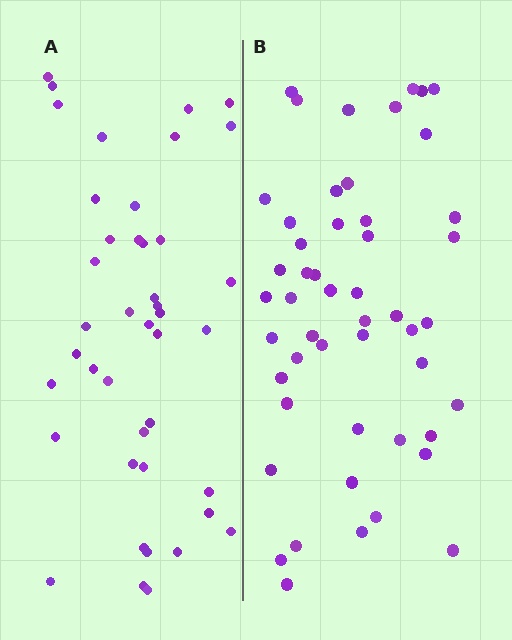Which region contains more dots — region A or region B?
Region B (the right region) has more dots.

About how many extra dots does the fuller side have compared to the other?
Region B has roughly 8 or so more dots than region A.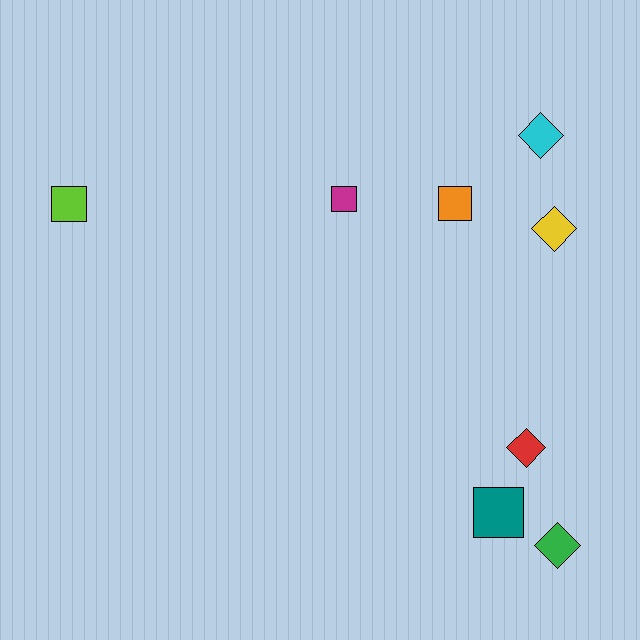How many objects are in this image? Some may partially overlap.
There are 8 objects.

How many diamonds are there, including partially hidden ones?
There are 4 diamonds.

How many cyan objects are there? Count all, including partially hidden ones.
There is 1 cyan object.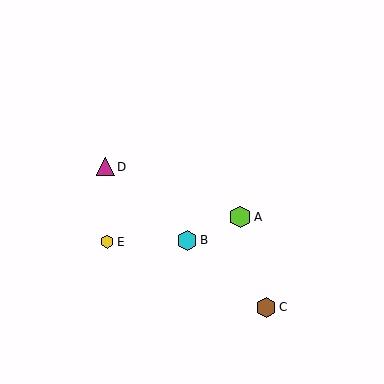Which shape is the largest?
The lime hexagon (labeled A) is the largest.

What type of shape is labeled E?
Shape E is a yellow hexagon.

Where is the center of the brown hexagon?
The center of the brown hexagon is at (266, 308).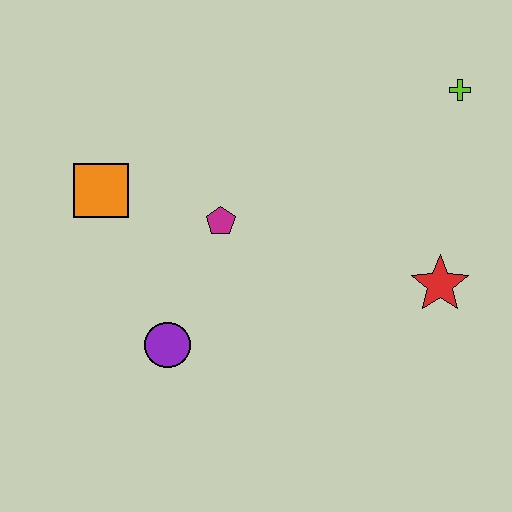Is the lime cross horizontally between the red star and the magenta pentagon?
No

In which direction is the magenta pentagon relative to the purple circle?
The magenta pentagon is above the purple circle.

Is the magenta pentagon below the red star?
No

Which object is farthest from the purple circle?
The lime cross is farthest from the purple circle.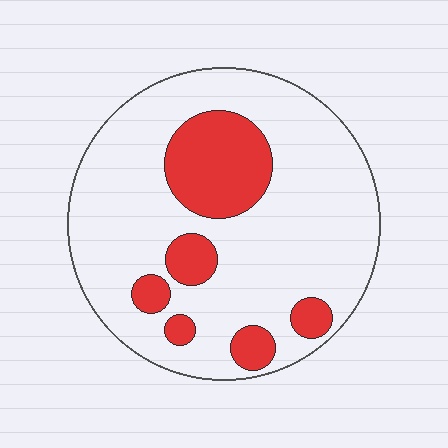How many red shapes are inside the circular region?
6.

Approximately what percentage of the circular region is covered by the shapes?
Approximately 20%.